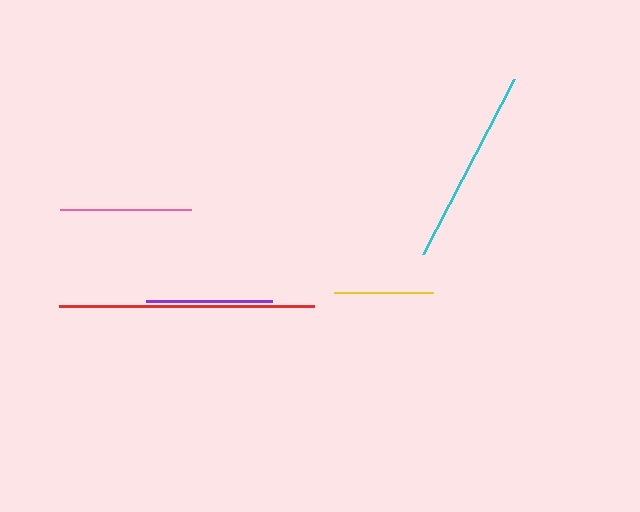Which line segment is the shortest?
The yellow line is the shortest at approximately 99 pixels.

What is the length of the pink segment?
The pink segment is approximately 132 pixels long.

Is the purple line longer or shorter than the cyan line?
The cyan line is longer than the purple line.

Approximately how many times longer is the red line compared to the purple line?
The red line is approximately 2.0 times the length of the purple line.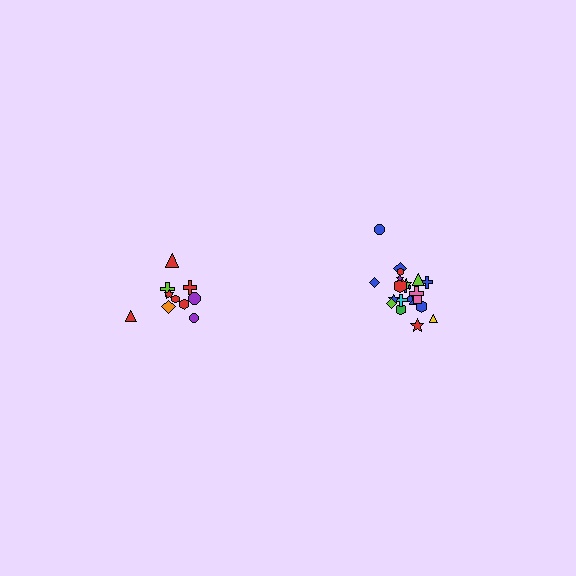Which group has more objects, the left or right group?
The right group.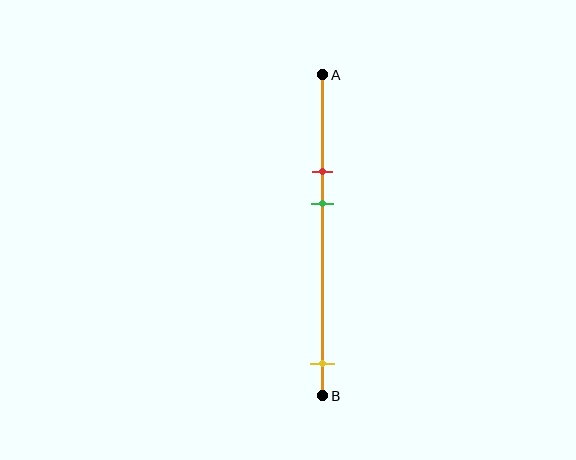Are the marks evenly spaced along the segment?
No, the marks are not evenly spaced.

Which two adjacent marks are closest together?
The red and green marks are the closest adjacent pair.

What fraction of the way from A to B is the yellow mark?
The yellow mark is approximately 90% (0.9) of the way from A to B.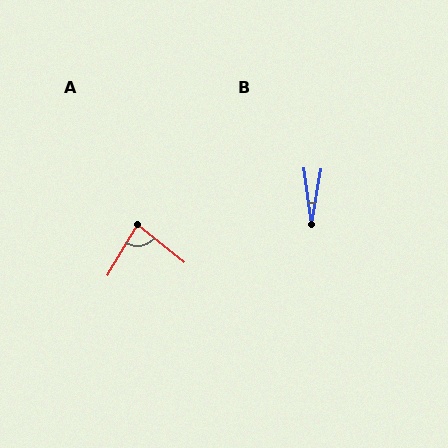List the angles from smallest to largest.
B (17°), A (82°).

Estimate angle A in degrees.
Approximately 82 degrees.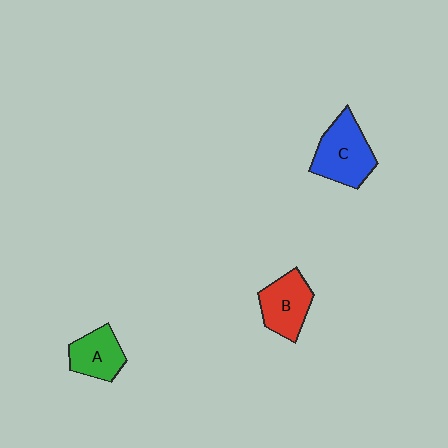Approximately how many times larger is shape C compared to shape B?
Approximately 1.2 times.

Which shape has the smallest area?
Shape A (green).